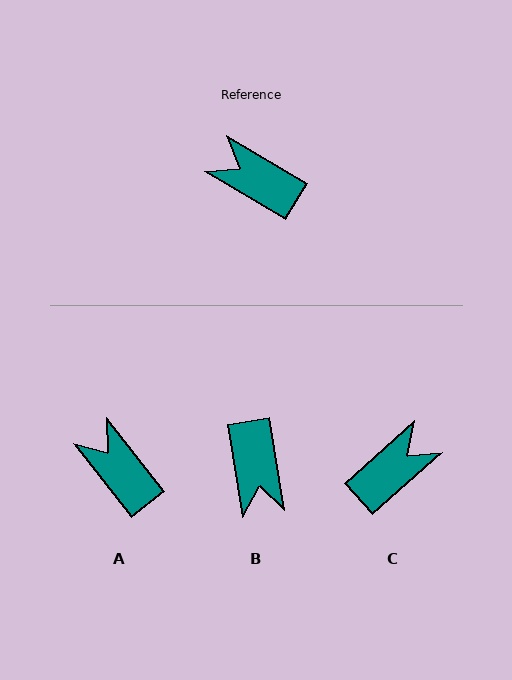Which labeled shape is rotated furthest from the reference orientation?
B, about 130 degrees away.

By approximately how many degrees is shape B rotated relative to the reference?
Approximately 130 degrees counter-clockwise.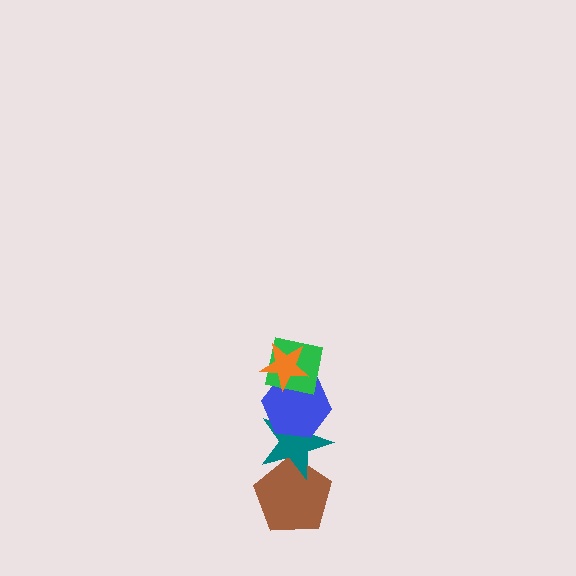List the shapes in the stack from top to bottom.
From top to bottom: the orange star, the green square, the blue hexagon, the teal star, the brown pentagon.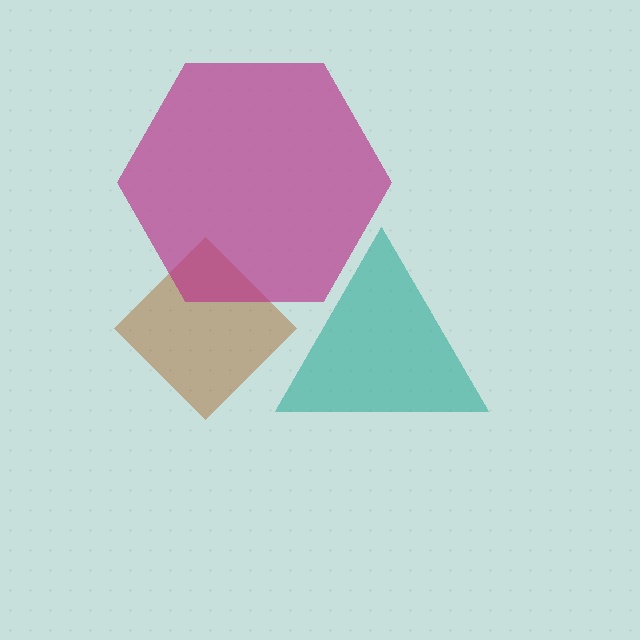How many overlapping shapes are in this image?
There are 3 overlapping shapes in the image.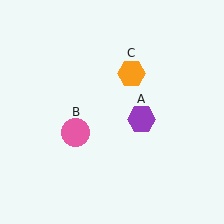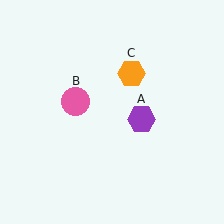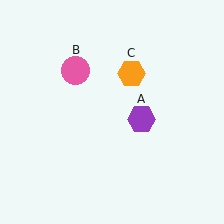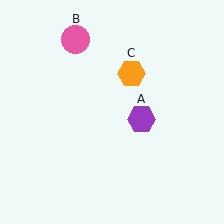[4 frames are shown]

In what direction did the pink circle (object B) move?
The pink circle (object B) moved up.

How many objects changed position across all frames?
1 object changed position: pink circle (object B).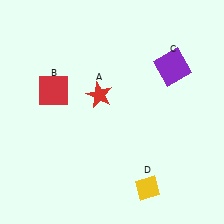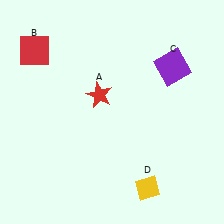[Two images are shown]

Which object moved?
The red square (B) moved up.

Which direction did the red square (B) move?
The red square (B) moved up.